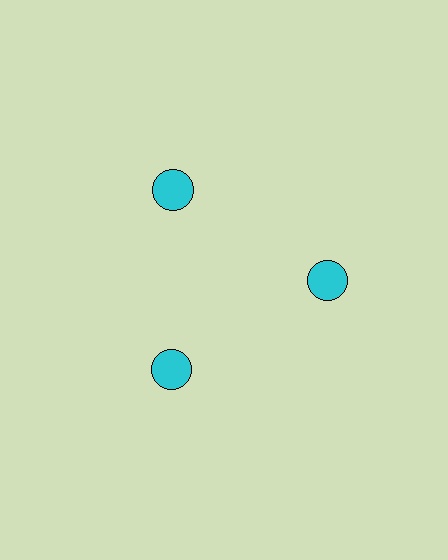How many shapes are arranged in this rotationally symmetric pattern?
There are 3 shapes, arranged in 3 groups of 1.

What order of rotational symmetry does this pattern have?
This pattern has 3-fold rotational symmetry.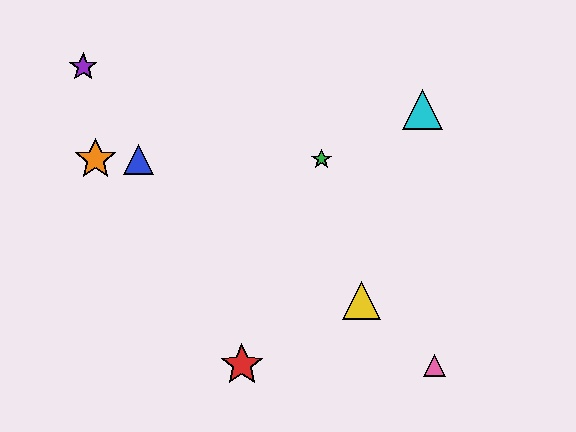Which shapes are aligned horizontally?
The blue triangle, the green star, the orange star are aligned horizontally.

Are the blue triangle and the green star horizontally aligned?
Yes, both are at y≈159.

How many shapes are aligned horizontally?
3 shapes (the blue triangle, the green star, the orange star) are aligned horizontally.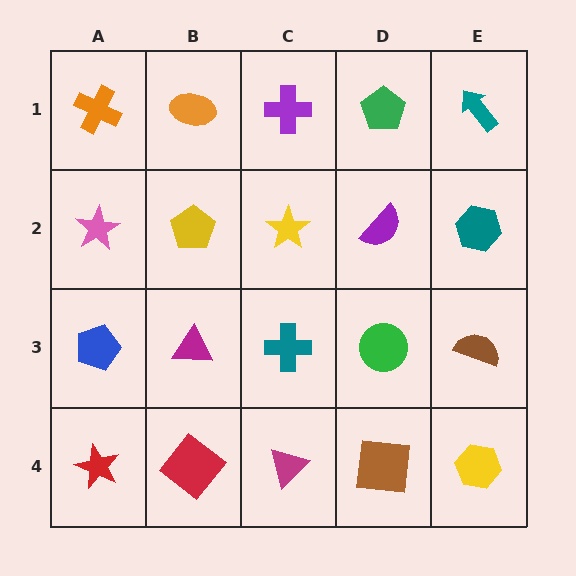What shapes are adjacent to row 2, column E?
A teal arrow (row 1, column E), a brown semicircle (row 3, column E), a purple semicircle (row 2, column D).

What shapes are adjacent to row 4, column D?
A green circle (row 3, column D), a magenta triangle (row 4, column C), a yellow hexagon (row 4, column E).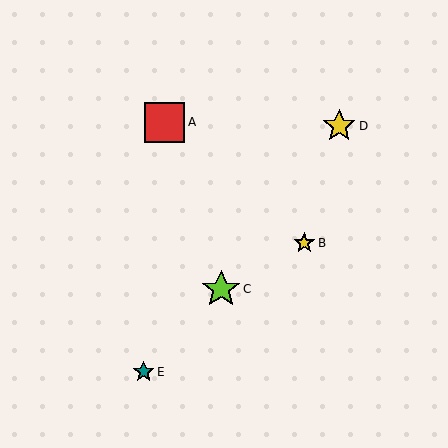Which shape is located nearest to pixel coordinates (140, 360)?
The teal star (labeled E) at (144, 372) is nearest to that location.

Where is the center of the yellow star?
The center of the yellow star is at (304, 243).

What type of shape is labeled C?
Shape C is a lime star.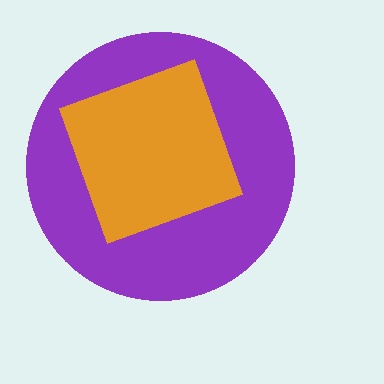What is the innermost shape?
The orange square.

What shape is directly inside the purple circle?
The orange square.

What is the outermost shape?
The purple circle.